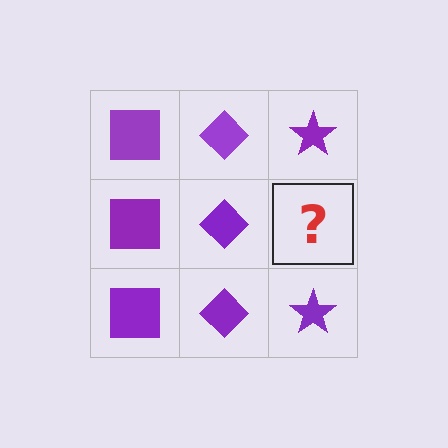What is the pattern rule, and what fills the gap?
The rule is that each column has a consistent shape. The gap should be filled with a purple star.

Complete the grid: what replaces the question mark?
The question mark should be replaced with a purple star.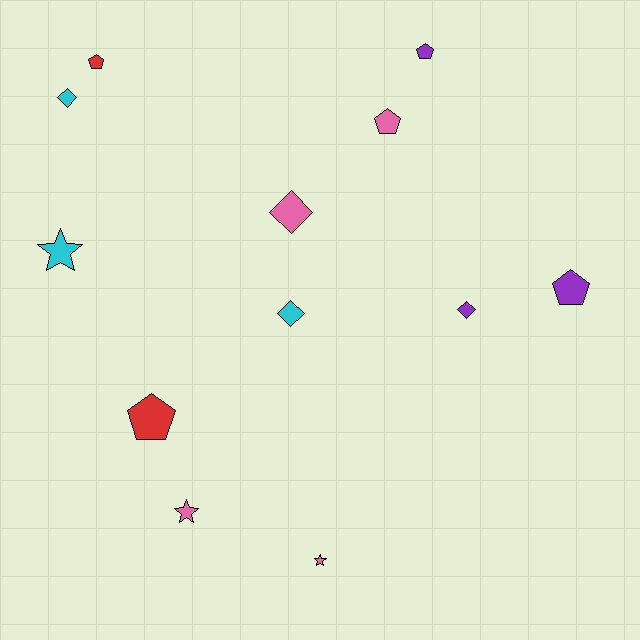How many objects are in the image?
There are 12 objects.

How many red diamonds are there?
There are no red diamonds.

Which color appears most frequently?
Pink, with 4 objects.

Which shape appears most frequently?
Pentagon, with 5 objects.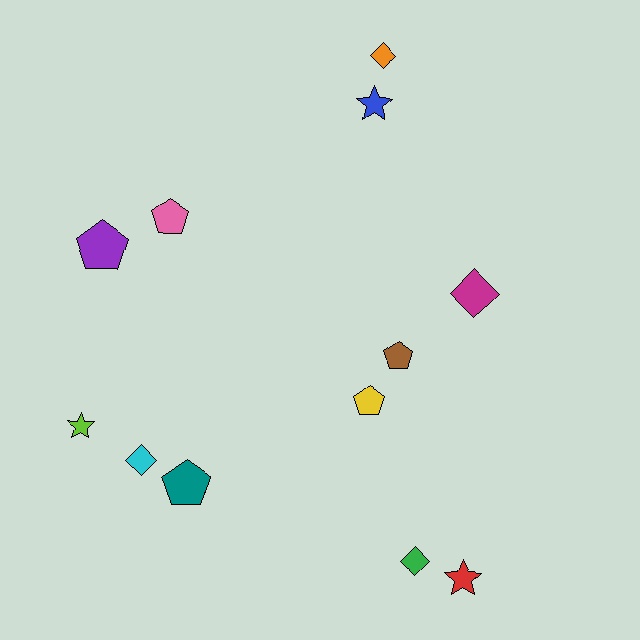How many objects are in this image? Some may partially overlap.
There are 12 objects.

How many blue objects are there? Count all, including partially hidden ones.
There is 1 blue object.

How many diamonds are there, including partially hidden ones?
There are 4 diamonds.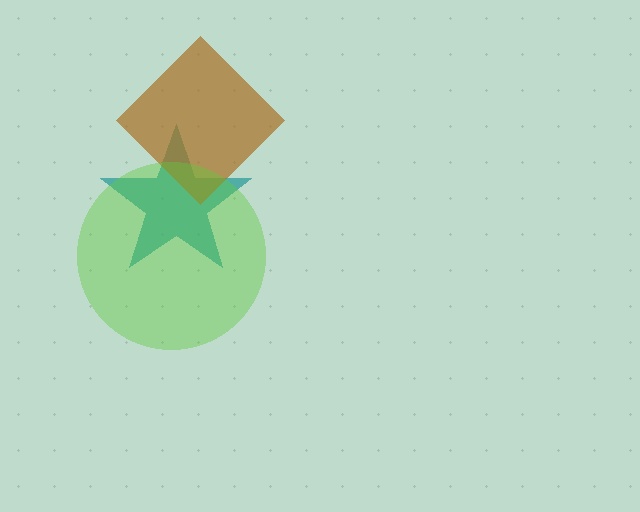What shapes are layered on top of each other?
The layered shapes are: a teal star, a brown diamond, a lime circle.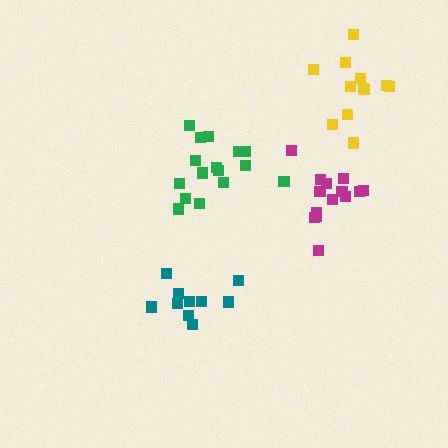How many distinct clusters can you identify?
There are 4 distinct clusters.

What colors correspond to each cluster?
The clusters are colored: teal, magenta, green, yellow.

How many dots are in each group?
Group 1: 10 dots, Group 2: 14 dots, Group 3: 16 dots, Group 4: 12 dots (52 total).